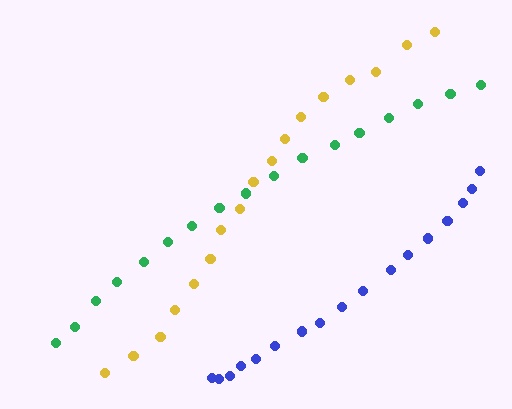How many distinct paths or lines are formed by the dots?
There are 3 distinct paths.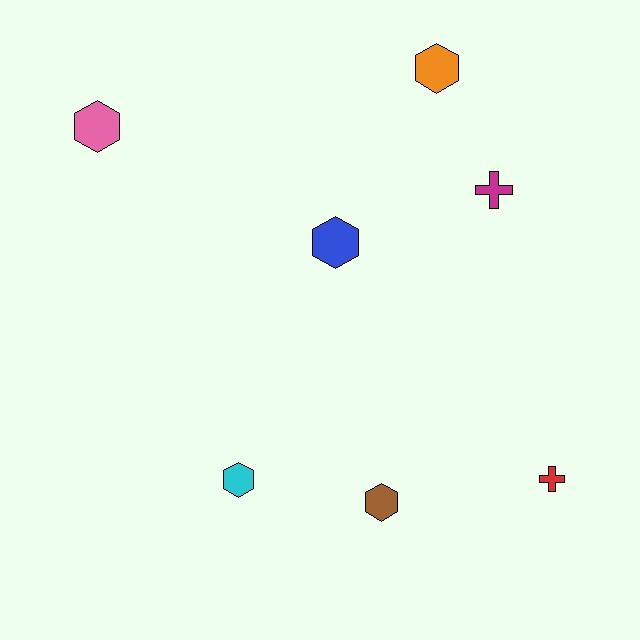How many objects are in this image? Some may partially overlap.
There are 7 objects.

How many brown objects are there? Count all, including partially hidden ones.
There is 1 brown object.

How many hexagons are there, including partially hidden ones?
There are 5 hexagons.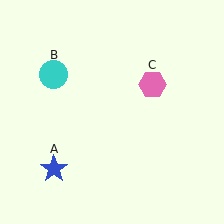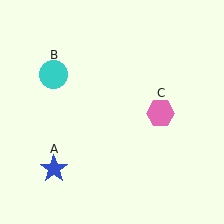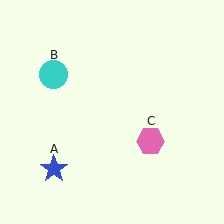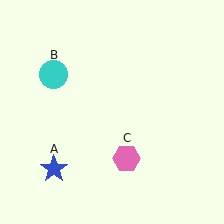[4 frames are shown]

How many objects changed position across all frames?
1 object changed position: pink hexagon (object C).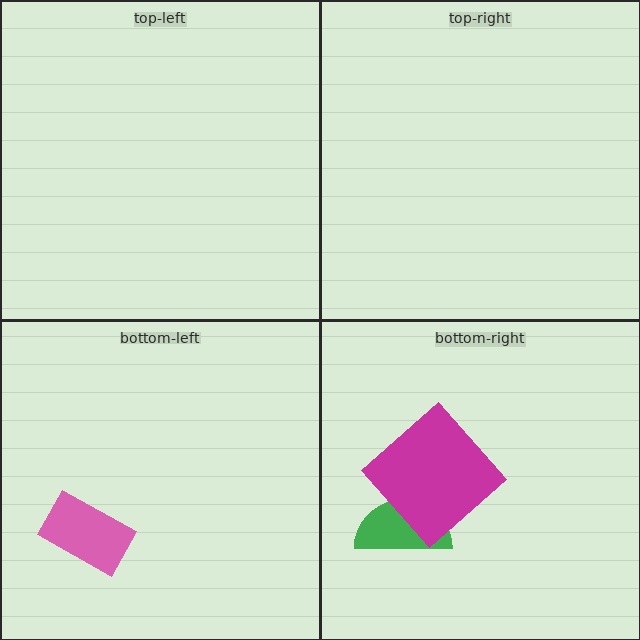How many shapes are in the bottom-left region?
1.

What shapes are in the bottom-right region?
The green semicircle, the magenta diamond.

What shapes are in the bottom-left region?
The pink rectangle.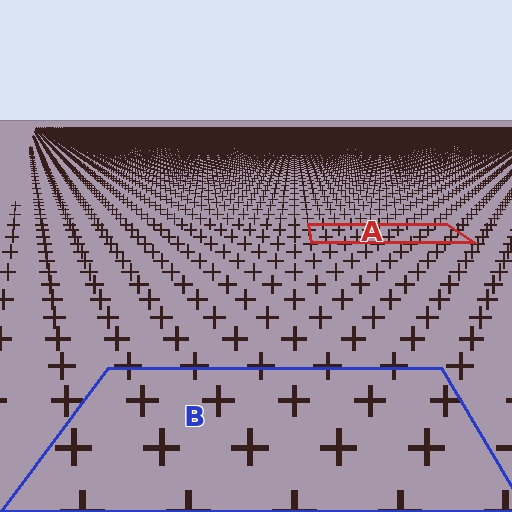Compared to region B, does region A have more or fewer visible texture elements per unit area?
Region A has more texture elements per unit area — they are packed more densely because it is farther away.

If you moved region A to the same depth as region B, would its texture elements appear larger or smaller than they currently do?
They would appear larger. At a closer depth, the same texture elements are projected at a bigger on-screen size.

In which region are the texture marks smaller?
The texture marks are smaller in region A, because it is farther away.